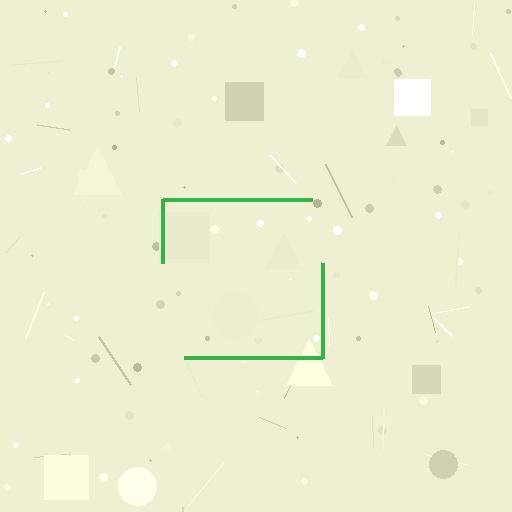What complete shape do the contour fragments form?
The contour fragments form a square.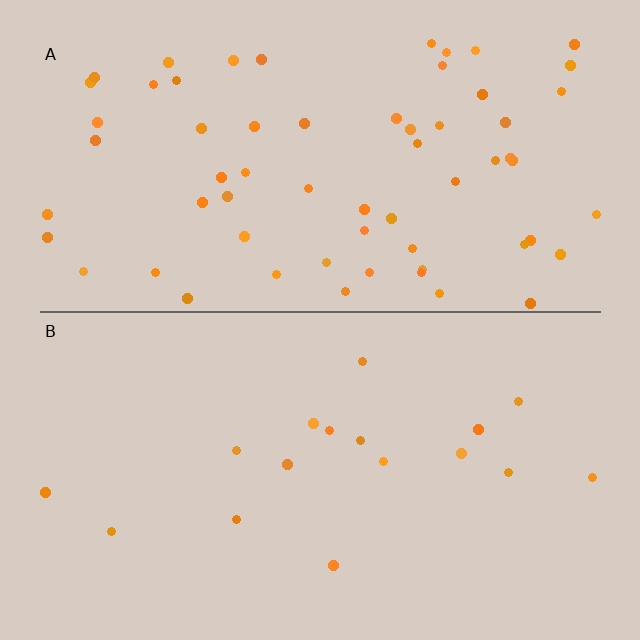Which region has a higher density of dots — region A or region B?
A (the top).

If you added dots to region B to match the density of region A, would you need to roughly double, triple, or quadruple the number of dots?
Approximately quadruple.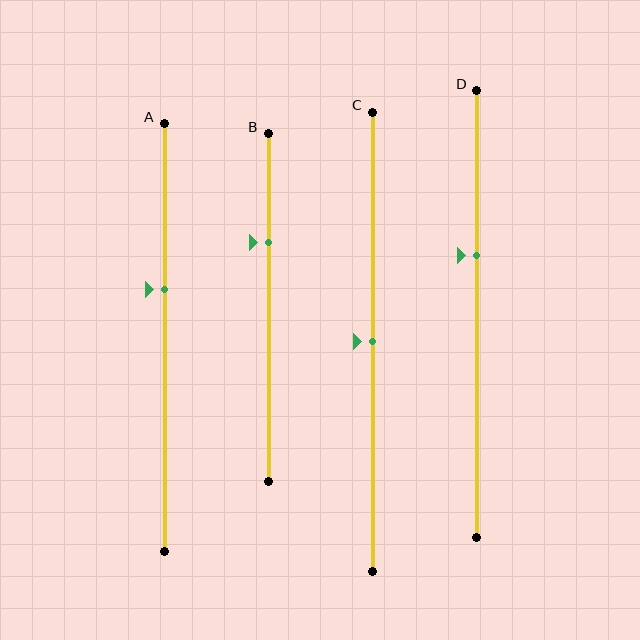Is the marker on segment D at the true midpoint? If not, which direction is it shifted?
No, the marker on segment D is shifted upward by about 13% of the segment length.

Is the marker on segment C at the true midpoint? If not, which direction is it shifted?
Yes, the marker on segment C is at the true midpoint.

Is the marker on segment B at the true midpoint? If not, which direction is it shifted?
No, the marker on segment B is shifted upward by about 19% of the segment length.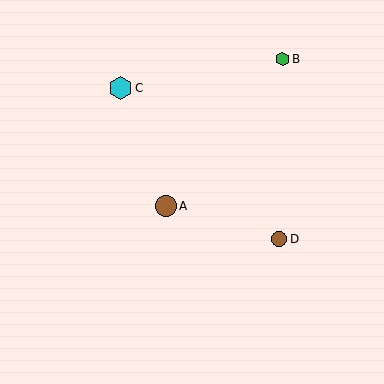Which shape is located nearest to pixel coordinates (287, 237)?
The brown circle (labeled D) at (279, 239) is nearest to that location.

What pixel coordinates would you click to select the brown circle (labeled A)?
Click at (166, 206) to select the brown circle A.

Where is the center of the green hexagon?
The center of the green hexagon is at (282, 59).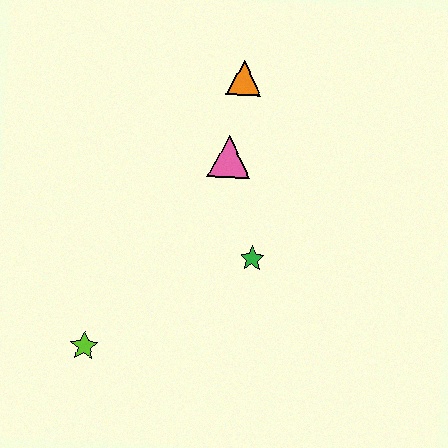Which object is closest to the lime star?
The green star is closest to the lime star.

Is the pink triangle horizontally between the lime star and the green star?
Yes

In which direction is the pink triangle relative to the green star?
The pink triangle is above the green star.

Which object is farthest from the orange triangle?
The lime star is farthest from the orange triangle.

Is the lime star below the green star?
Yes